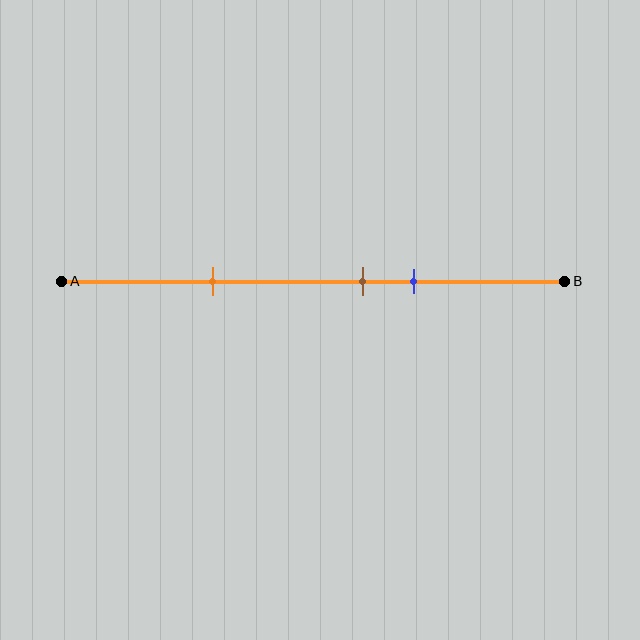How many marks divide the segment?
There are 3 marks dividing the segment.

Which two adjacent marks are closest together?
The brown and blue marks are the closest adjacent pair.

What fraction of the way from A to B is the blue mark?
The blue mark is approximately 70% (0.7) of the way from A to B.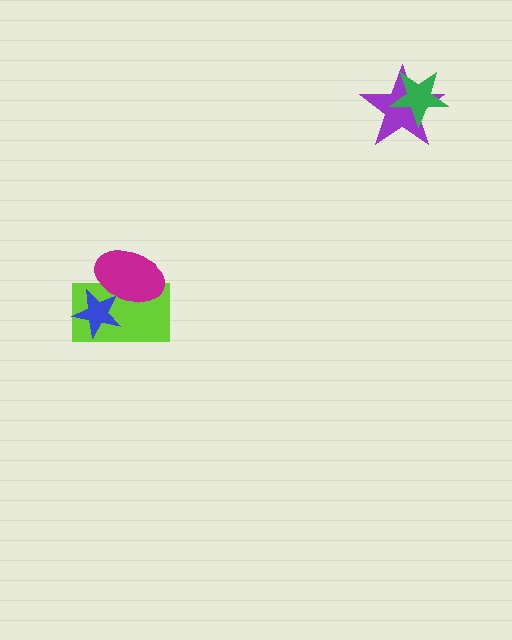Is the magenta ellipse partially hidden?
No, no other shape covers it.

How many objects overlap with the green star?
1 object overlaps with the green star.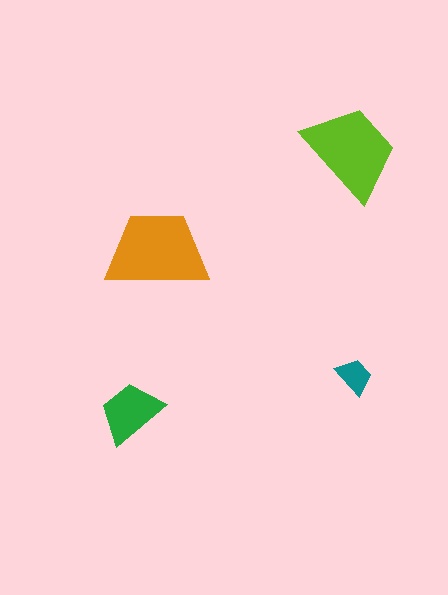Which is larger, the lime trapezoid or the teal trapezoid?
The lime one.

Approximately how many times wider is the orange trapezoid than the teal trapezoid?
About 2.5 times wider.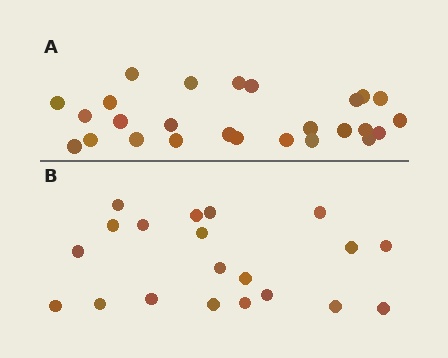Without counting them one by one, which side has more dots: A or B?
Region A (the top region) has more dots.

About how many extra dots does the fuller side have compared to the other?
Region A has about 6 more dots than region B.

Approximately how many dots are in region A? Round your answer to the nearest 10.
About 30 dots. (The exact count is 26, which rounds to 30.)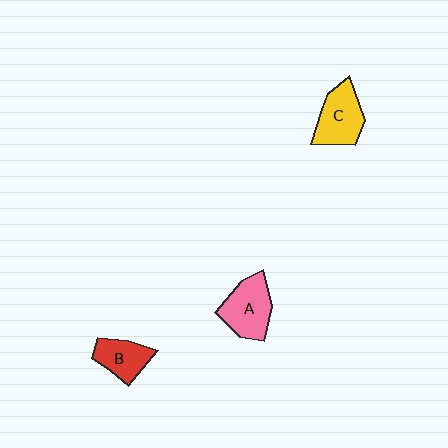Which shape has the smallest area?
Shape B (red).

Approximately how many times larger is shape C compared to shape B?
Approximately 1.3 times.